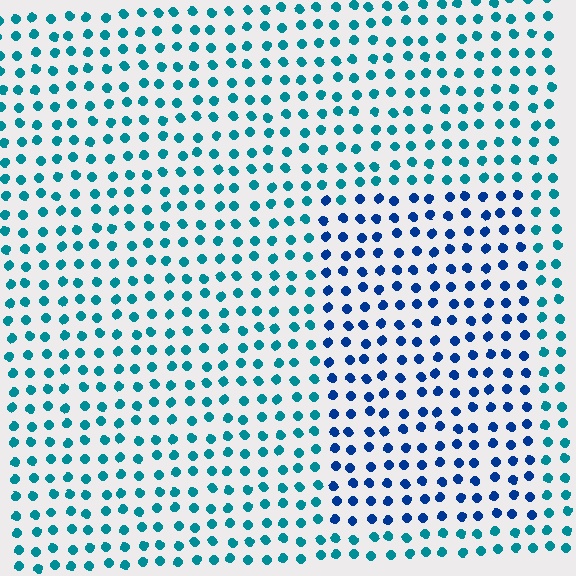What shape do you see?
I see a rectangle.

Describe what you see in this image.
The image is filled with small teal elements in a uniform arrangement. A rectangle-shaped region is visible where the elements are tinted to a slightly different hue, forming a subtle color boundary.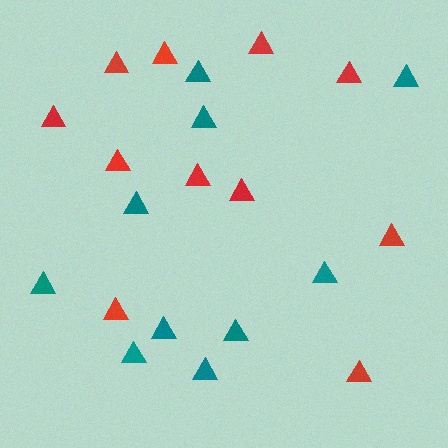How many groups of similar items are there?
There are 2 groups: one group of red triangles (11) and one group of teal triangles (10).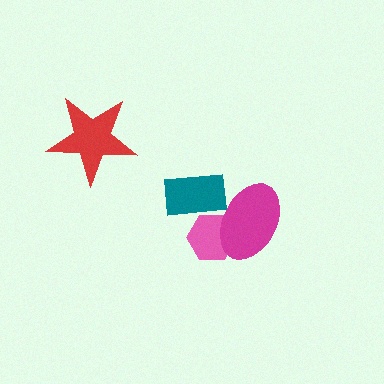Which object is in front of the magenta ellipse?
The teal rectangle is in front of the magenta ellipse.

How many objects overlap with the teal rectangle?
2 objects overlap with the teal rectangle.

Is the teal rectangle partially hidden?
No, no other shape covers it.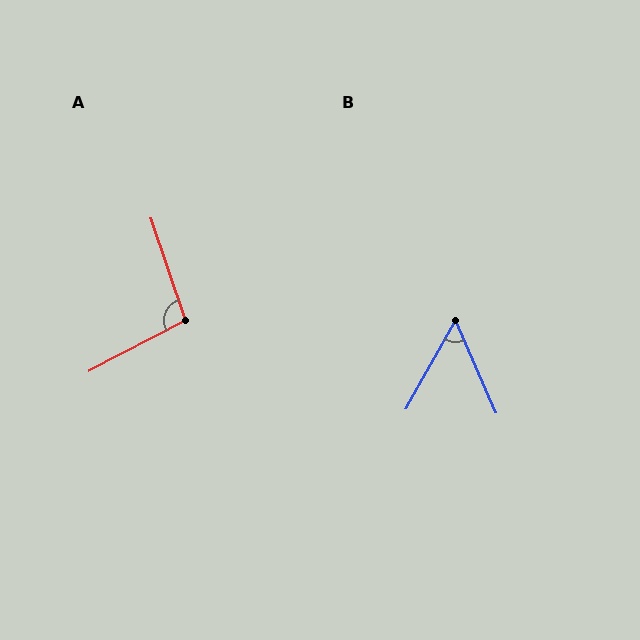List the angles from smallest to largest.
B (53°), A (99°).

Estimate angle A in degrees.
Approximately 99 degrees.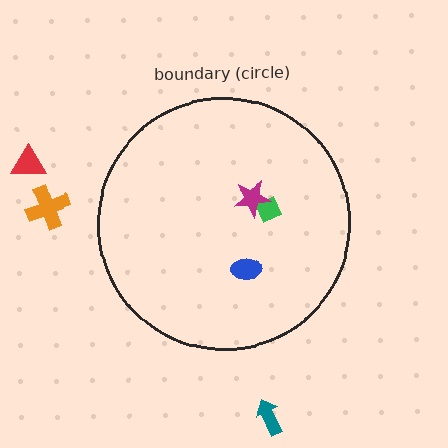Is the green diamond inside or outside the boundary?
Inside.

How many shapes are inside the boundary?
3 inside, 3 outside.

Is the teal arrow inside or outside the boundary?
Outside.